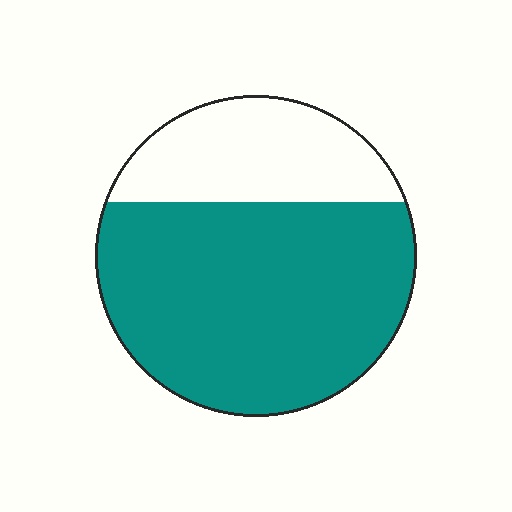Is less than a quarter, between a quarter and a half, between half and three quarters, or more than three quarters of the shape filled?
Between half and three quarters.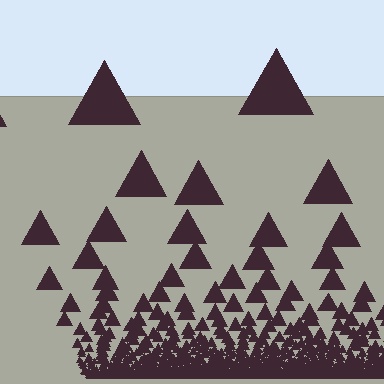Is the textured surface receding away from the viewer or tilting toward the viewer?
The surface appears to tilt toward the viewer. Texture elements get larger and sparser toward the top.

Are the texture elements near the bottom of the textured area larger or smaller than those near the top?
Smaller. The gradient is inverted — elements near the bottom are smaller and denser.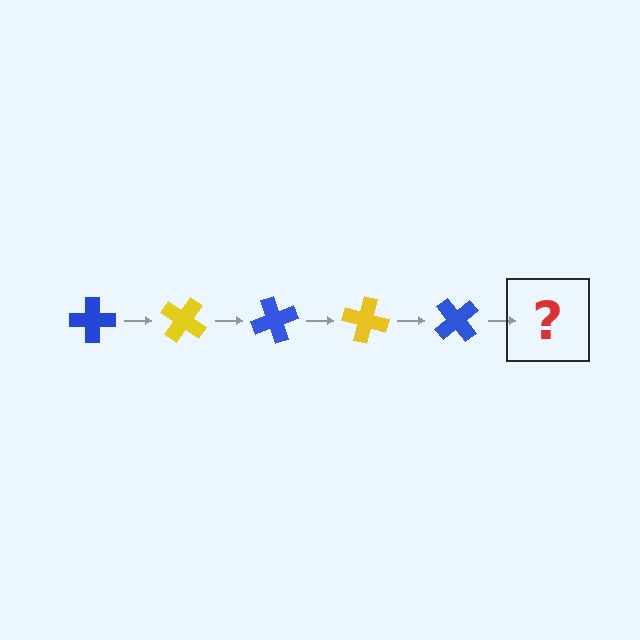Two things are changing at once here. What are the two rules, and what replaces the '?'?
The two rules are that it rotates 35 degrees each step and the color cycles through blue and yellow. The '?' should be a yellow cross, rotated 175 degrees from the start.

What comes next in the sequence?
The next element should be a yellow cross, rotated 175 degrees from the start.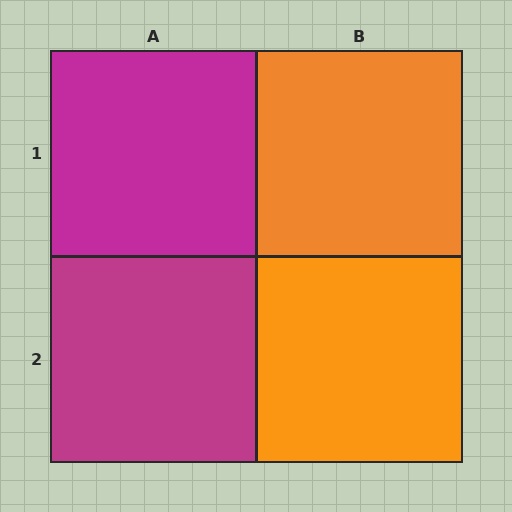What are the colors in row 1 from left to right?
Magenta, orange.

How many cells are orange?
2 cells are orange.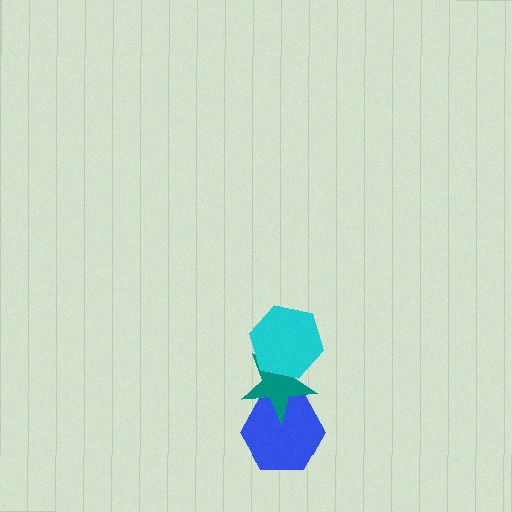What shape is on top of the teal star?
The cyan hexagon is on top of the teal star.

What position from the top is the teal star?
The teal star is 2nd from the top.